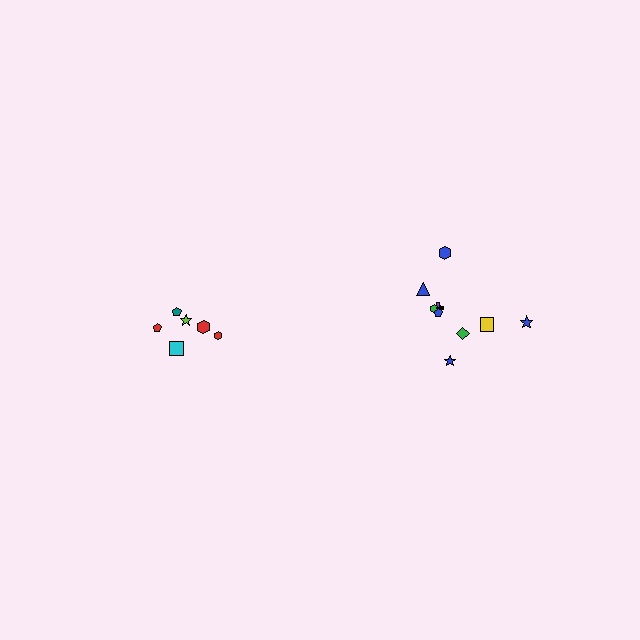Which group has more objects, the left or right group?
The right group.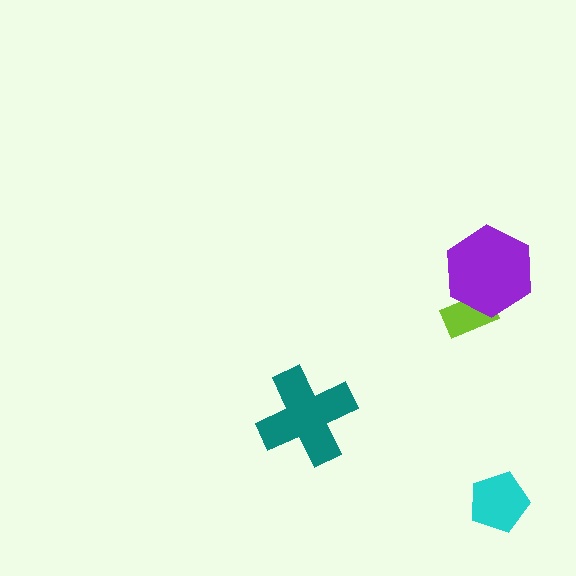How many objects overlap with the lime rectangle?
1 object overlaps with the lime rectangle.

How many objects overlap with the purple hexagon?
1 object overlaps with the purple hexagon.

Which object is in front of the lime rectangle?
The purple hexagon is in front of the lime rectangle.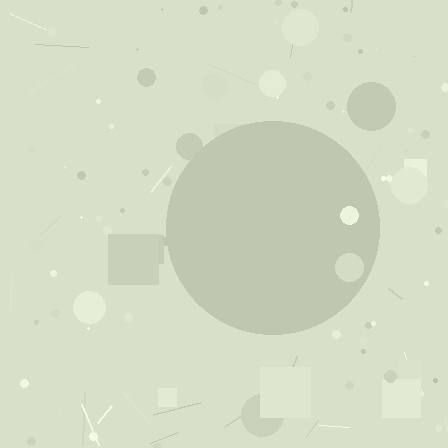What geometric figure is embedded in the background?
A circle is embedded in the background.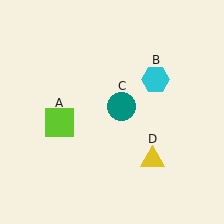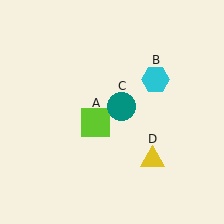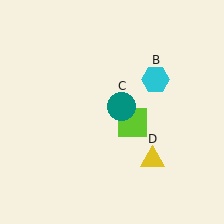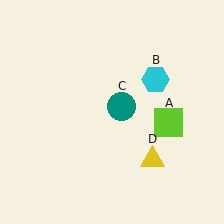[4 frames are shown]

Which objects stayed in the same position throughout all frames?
Cyan hexagon (object B) and teal circle (object C) and yellow triangle (object D) remained stationary.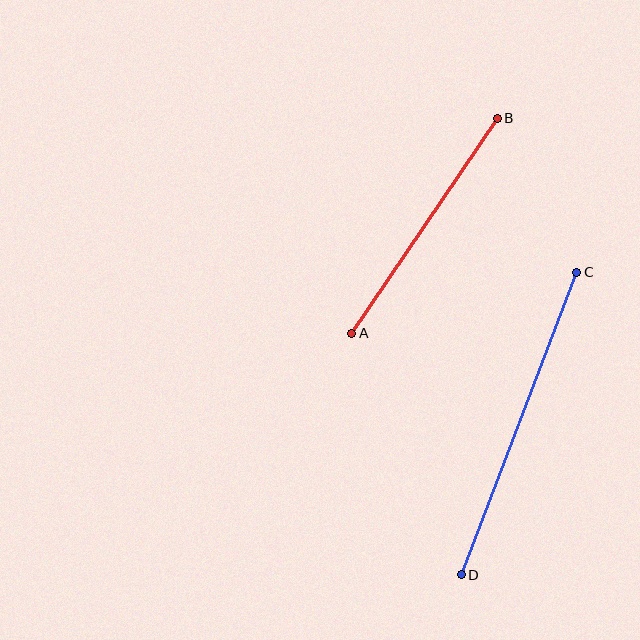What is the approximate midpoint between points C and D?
The midpoint is at approximately (519, 424) pixels.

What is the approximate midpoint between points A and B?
The midpoint is at approximately (425, 226) pixels.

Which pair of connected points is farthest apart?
Points C and D are farthest apart.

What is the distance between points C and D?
The distance is approximately 324 pixels.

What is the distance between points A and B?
The distance is approximately 260 pixels.